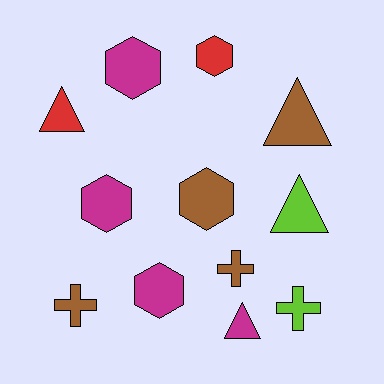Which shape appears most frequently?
Hexagon, with 5 objects.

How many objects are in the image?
There are 12 objects.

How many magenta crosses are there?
There are no magenta crosses.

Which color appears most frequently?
Magenta, with 4 objects.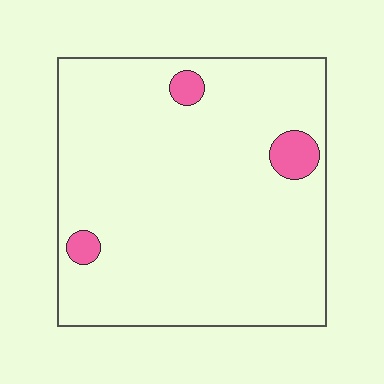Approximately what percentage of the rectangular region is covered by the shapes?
Approximately 5%.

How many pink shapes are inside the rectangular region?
3.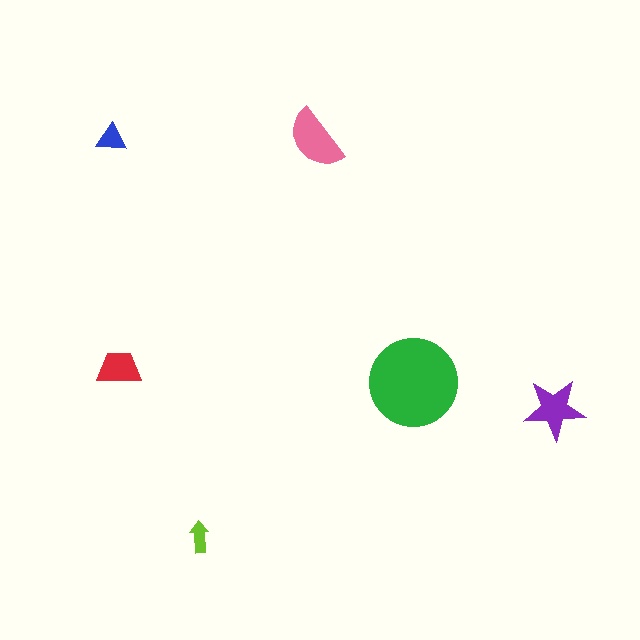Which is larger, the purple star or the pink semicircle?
The pink semicircle.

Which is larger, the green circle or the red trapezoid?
The green circle.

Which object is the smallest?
The lime arrow.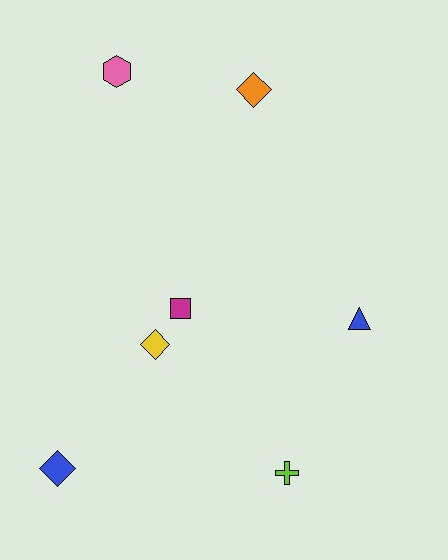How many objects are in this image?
There are 7 objects.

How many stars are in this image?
There are no stars.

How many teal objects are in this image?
There are no teal objects.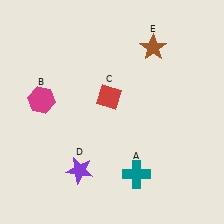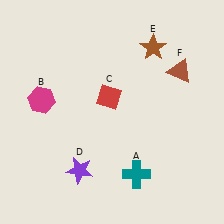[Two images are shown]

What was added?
A brown triangle (F) was added in Image 2.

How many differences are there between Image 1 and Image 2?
There is 1 difference between the two images.